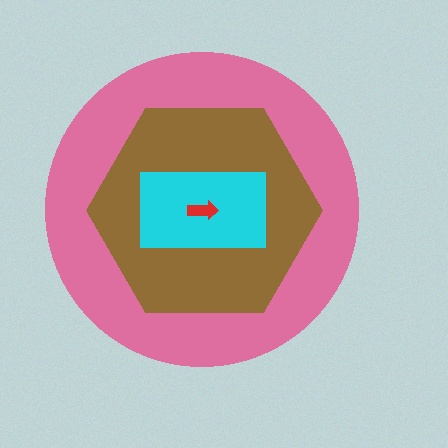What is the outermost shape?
The pink circle.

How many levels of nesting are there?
4.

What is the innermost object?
The red arrow.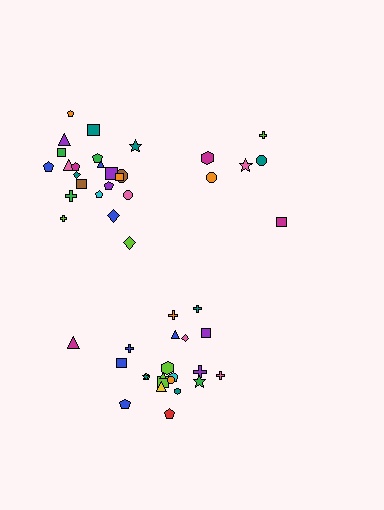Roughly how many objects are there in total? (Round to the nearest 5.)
Roughly 50 objects in total.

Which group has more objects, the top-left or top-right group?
The top-left group.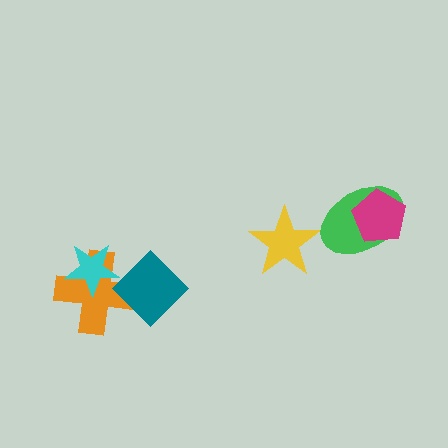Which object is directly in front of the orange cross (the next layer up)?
The cyan star is directly in front of the orange cross.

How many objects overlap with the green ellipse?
1 object overlaps with the green ellipse.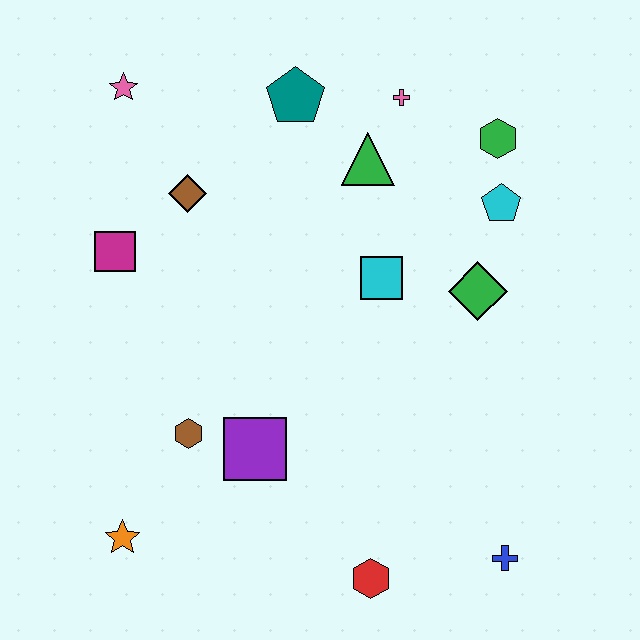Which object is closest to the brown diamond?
The magenta square is closest to the brown diamond.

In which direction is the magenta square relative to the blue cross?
The magenta square is to the left of the blue cross.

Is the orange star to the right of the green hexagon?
No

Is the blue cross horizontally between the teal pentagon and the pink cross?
No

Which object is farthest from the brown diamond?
The blue cross is farthest from the brown diamond.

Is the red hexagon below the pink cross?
Yes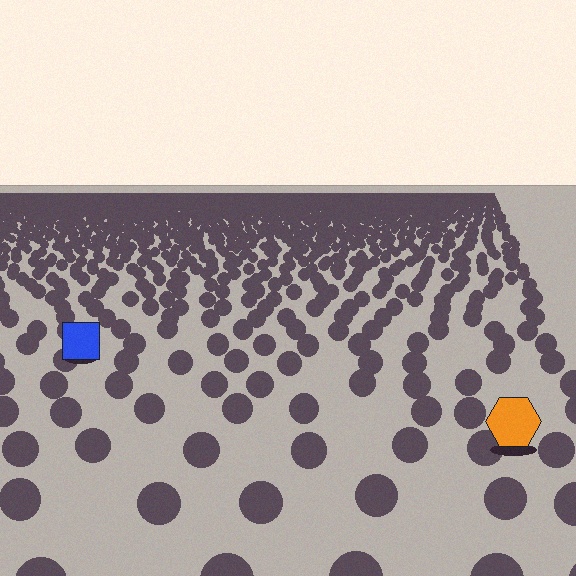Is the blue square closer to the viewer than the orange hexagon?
No. The orange hexagon is closer — you can tell from the texture gradient: the ground texture is coarser near it.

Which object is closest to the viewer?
The orange hexagon is closest. The texture marks near it are larger and more spread out.